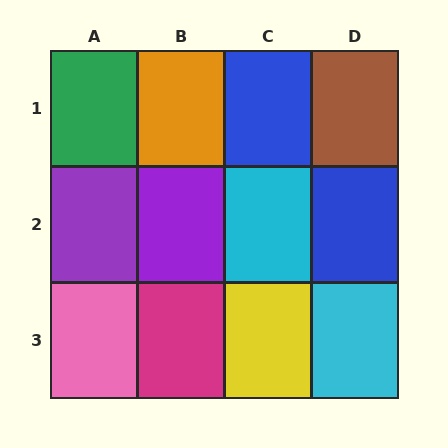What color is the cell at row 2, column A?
Purple.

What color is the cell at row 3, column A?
Pink.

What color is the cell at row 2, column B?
Purple.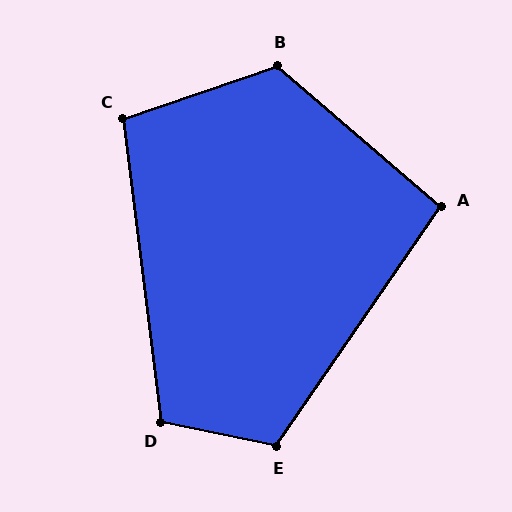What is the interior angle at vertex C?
Approximately 102 degrees (obtuse).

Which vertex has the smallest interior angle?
A, at approximately 96 degrees.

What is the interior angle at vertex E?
Approximately 113 degrees (obtuse).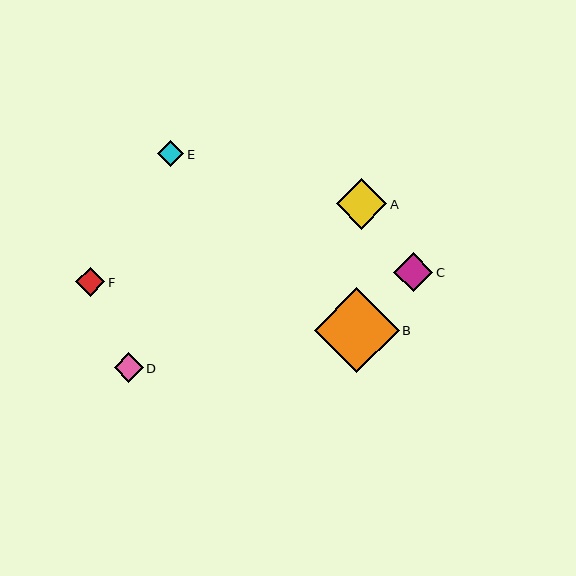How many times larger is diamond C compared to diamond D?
Diamond C is approximately 1.3 times the size of diamond D.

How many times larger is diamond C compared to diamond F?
Diamond C is approximately 1.4 times the size of diamond F.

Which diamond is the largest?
Diamond B is the largest with a size of approximately 85 pixels.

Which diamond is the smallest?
Diamond E is the smallest with a size of approximately 26 pixels.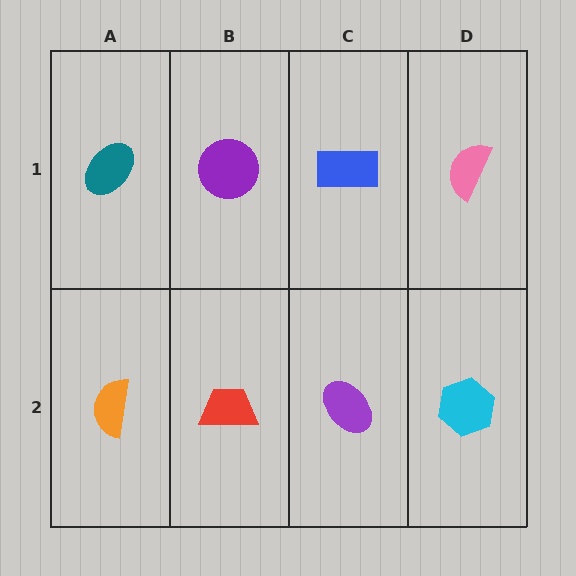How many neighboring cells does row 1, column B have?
3.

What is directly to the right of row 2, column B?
A purple ellipse.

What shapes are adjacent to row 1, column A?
An orange semicircle (row 2, column A), a purple circle (row 1, column B).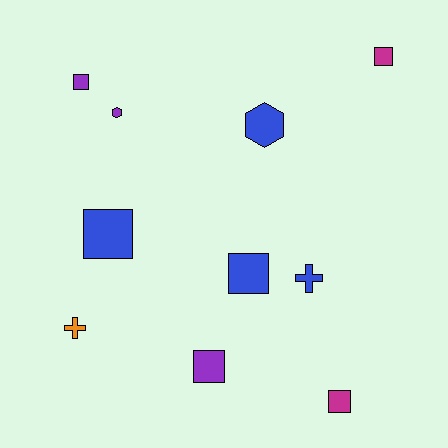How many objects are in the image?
There are 10 objects.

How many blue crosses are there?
There is 1 blue cross.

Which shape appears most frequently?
Square, with 6 objects.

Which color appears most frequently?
Blue, with 4 objects.